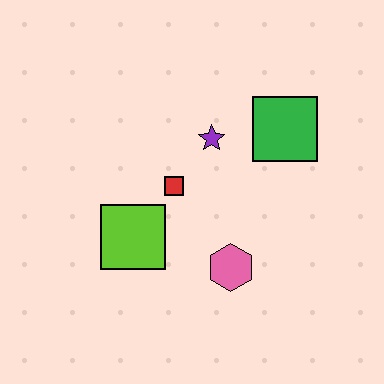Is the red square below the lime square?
No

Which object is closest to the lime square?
The red square is closest to the lime square.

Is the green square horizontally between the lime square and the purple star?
No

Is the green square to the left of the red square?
No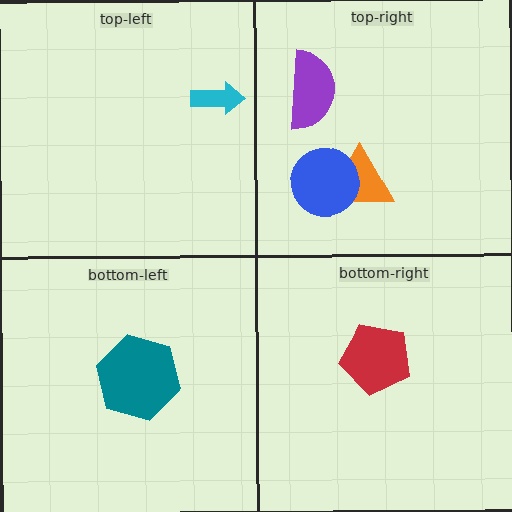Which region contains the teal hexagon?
The bottom-left region.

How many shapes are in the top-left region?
1.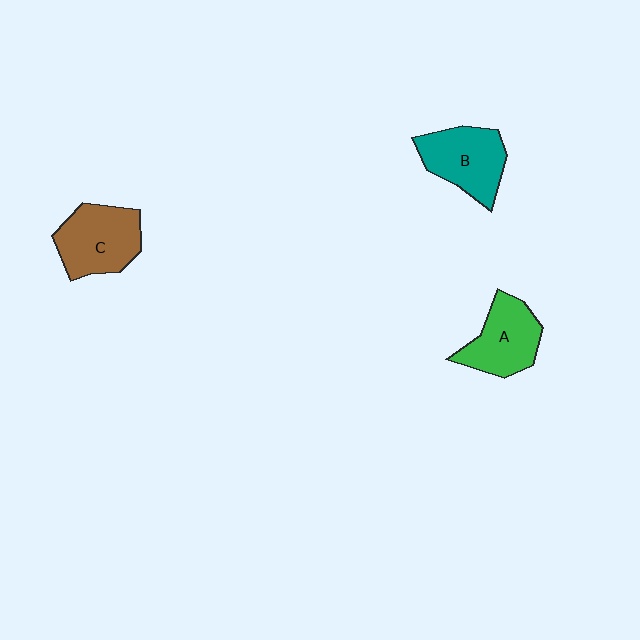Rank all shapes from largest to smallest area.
From largest to smallest: C (brown), B (teal), A (green).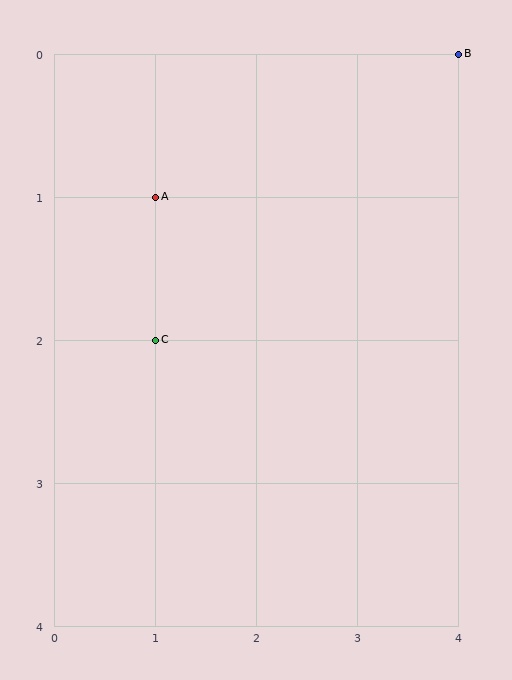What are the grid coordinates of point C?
Point C is at grid coordinates (1, 2).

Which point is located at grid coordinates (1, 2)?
Point C is at (1, 2).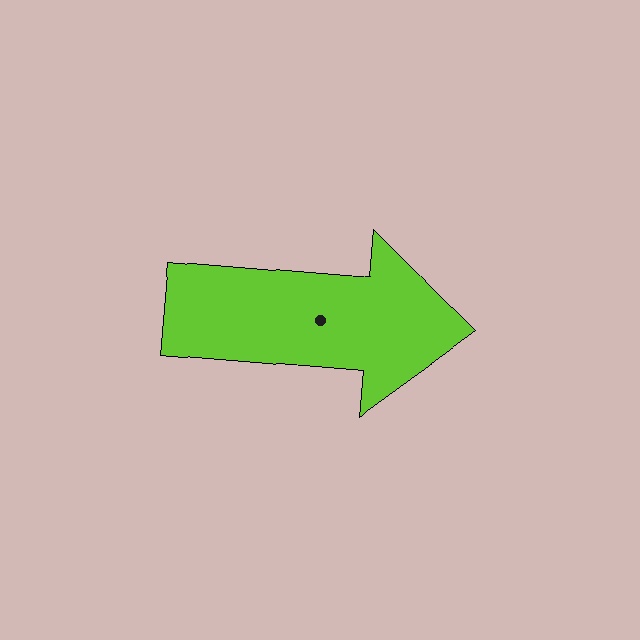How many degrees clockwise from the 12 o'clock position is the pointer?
Approximately 95 degrees.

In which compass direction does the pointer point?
East.